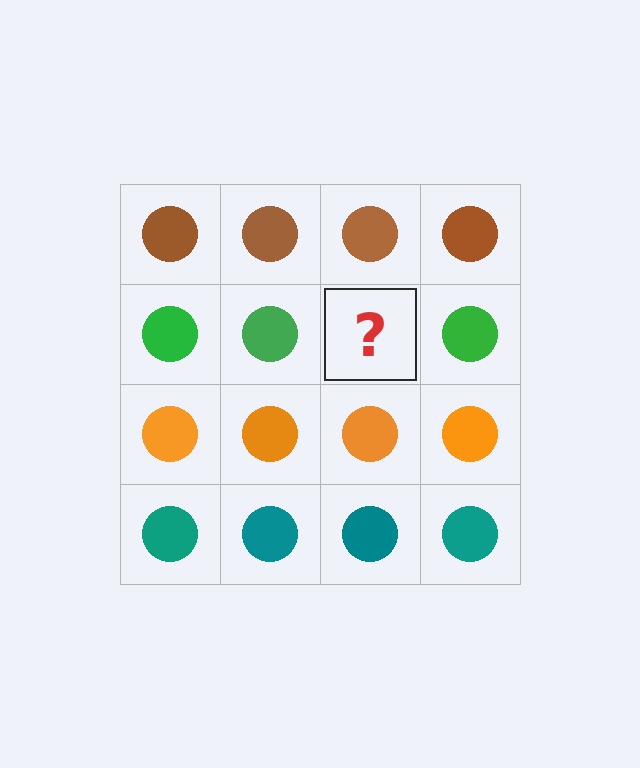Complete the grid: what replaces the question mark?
The question mark should be replaced with a green circle.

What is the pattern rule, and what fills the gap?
The rule is that each row has a consistent color. The gap should be filled with a green circle.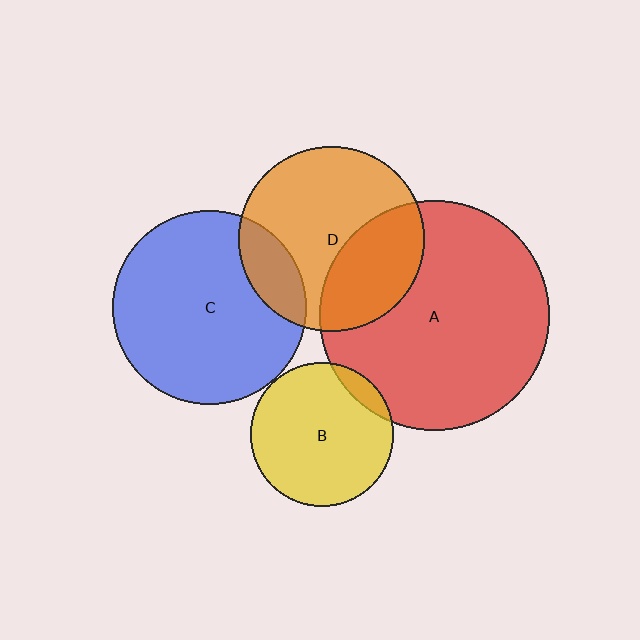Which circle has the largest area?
Circle A (red).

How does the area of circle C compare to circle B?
Approximately 1.8 times.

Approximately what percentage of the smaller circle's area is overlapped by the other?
Approximately 15%.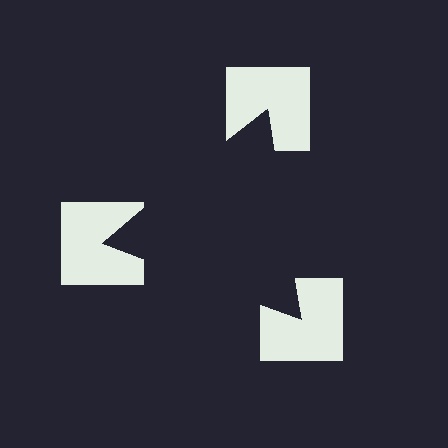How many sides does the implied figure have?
3 sides.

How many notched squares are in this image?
There are 3 — one at each vertex of the illusory triangle.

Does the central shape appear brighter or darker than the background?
It typically appears slightly darker than the background, even though no actual brightness change is drawn.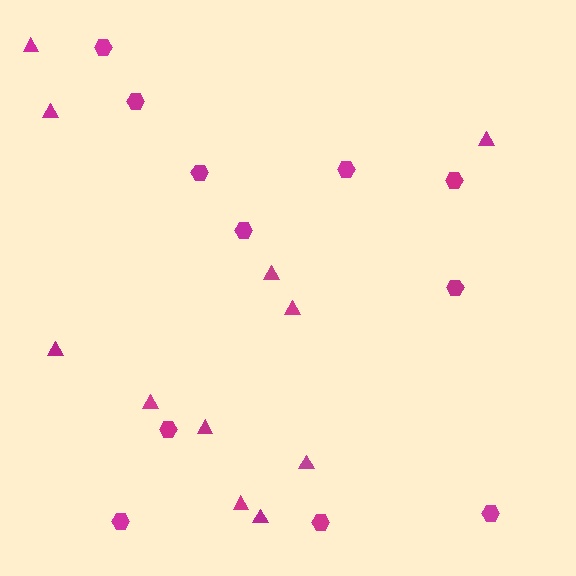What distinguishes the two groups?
There are 2 groups: one group of triangles (11) and one group of hexagons (11).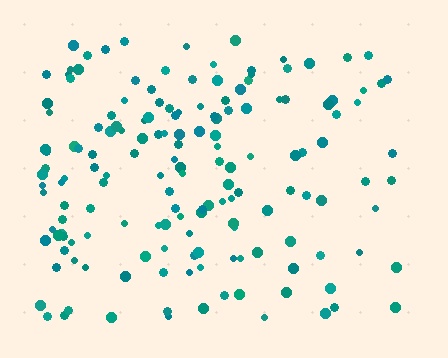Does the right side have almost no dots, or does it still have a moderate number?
Still a moderate number, just noticeably fewer than the left.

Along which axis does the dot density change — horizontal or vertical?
Horizontal.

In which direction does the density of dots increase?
From right to left, with the left side densest.